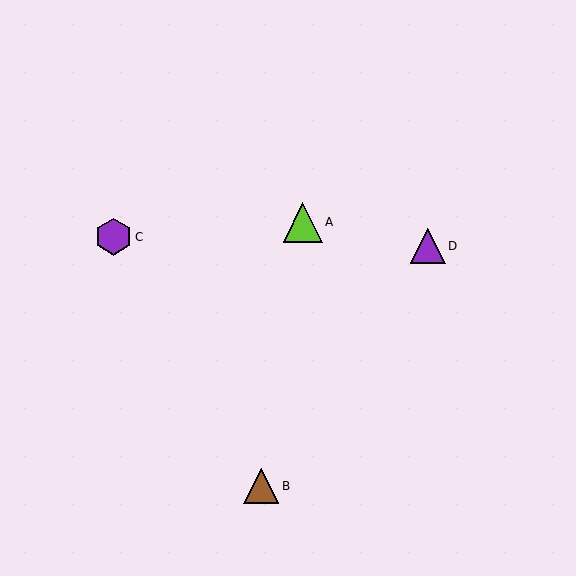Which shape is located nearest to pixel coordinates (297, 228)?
The lime triangle (labeled A) at (303, 222) is nearest to that location.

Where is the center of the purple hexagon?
The center of the purple hexagon is at (113, 237).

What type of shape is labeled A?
Shape A is a lime triangle.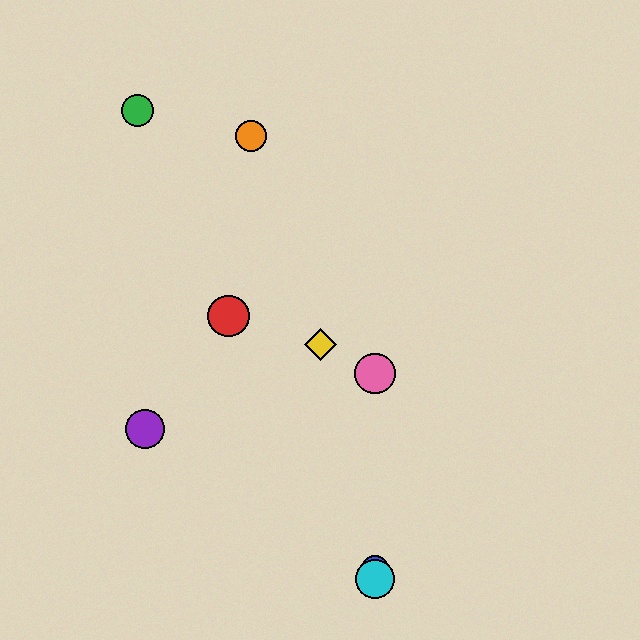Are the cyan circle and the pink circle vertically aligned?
Yes, both are at x≈375.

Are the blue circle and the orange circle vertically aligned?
No, the blue circle is at x≈375 and the orange circle is at x≈251.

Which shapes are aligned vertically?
The blue circle, the cyan circle, the pink circle are aligned vertically.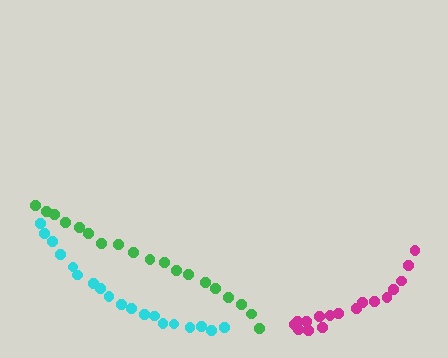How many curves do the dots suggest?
There are 3 distinct paths.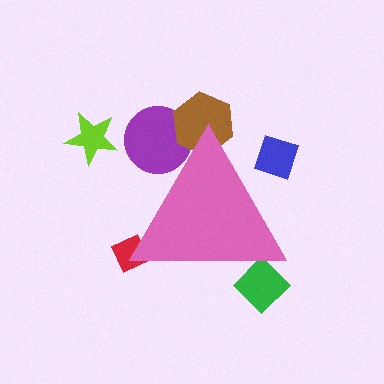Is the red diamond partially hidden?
Yes, the red diamond is partially hidden behind the pink triangle.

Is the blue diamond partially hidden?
Yes, the blue diamond is partially hidden behind the pink triangle.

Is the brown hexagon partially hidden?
Yes, the brown hexagon is partially hidden behind the pink triangle.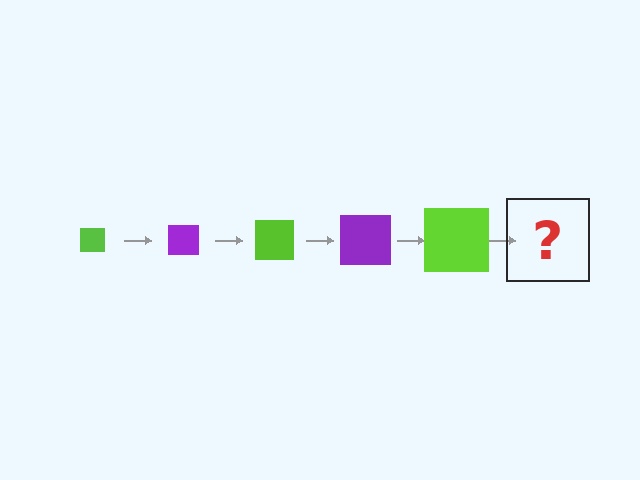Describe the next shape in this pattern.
It should be a purple square, larger than the previous one.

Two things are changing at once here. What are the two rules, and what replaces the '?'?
The two rules are that the square grows larger each step and the color cycles through lime and purple. The '?' should be a purple square, larger than the previous one.